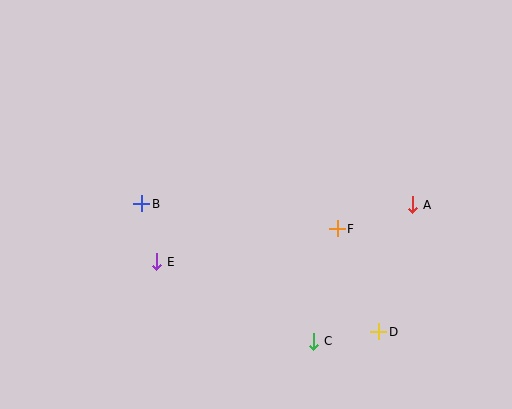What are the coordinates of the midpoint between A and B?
The midpoint between A and B is at (277, 204).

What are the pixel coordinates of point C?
Point C is at (314, 341).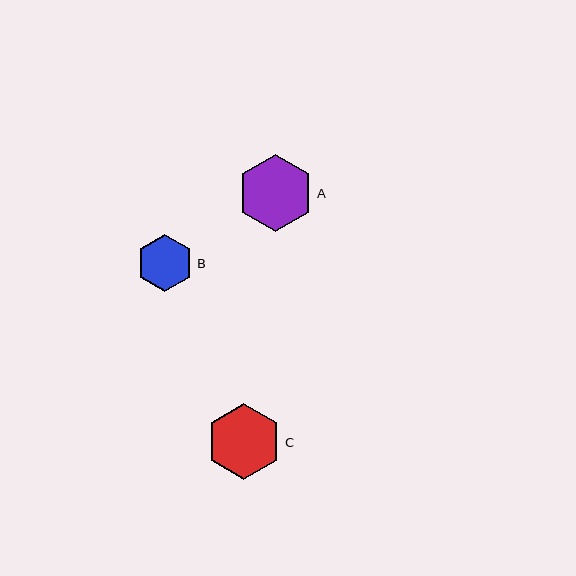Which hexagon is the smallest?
Hexagon B is the smallest with a size of approximately 57 pixels.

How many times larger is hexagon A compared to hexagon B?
Hexagon A is approximately 1.3 times the size of hexagon B.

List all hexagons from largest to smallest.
From largest to smallest: A, C, B.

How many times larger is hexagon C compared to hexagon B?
Hexagon C is approximately 1.3 times the size of hexagon B.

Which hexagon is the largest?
Hexagon A is the largest with a size of approximately 76 pixels.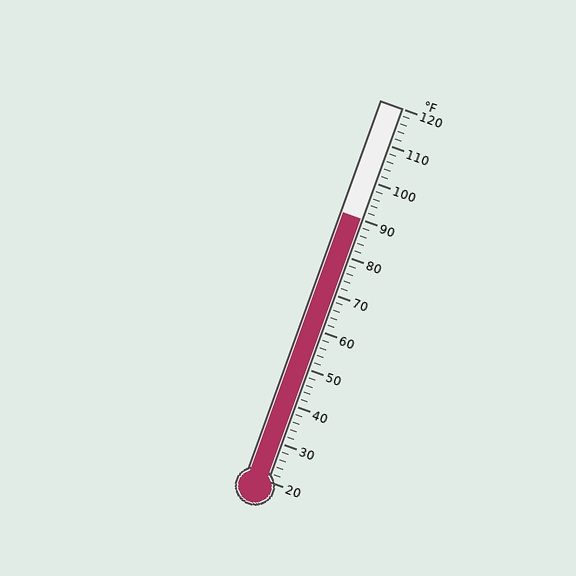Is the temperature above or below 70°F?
The temperature is above 70°F.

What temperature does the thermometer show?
The thermometer shows approximately 90°F.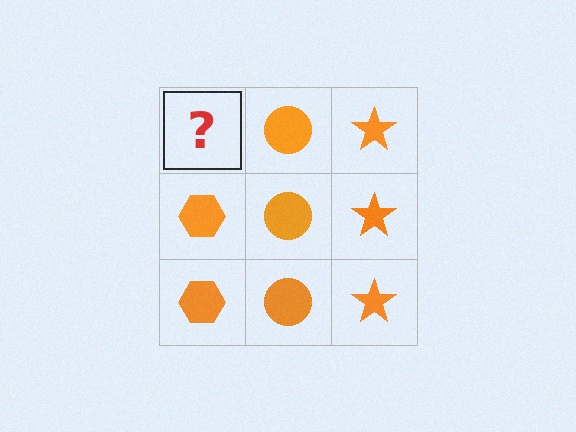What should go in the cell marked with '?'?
The missing cell should contain an orange hexagon.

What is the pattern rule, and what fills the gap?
The rule is that each column has a consistent shape. The gap should be filled with an orange hexagon.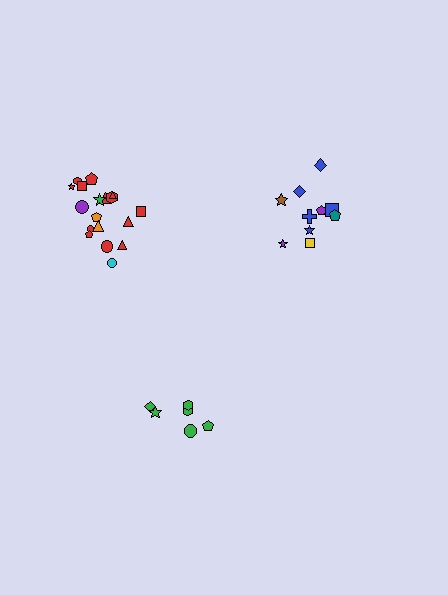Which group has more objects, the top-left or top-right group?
The top-left group.